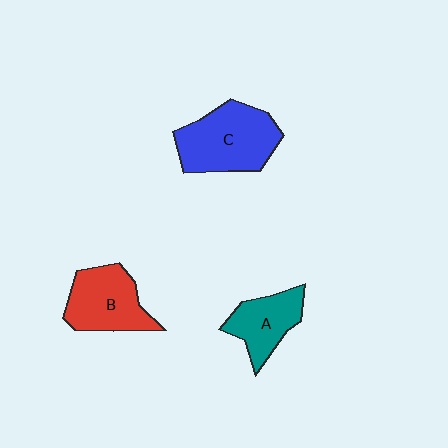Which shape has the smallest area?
Shape A (teal).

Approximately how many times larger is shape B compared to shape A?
Approximately 1.2 times.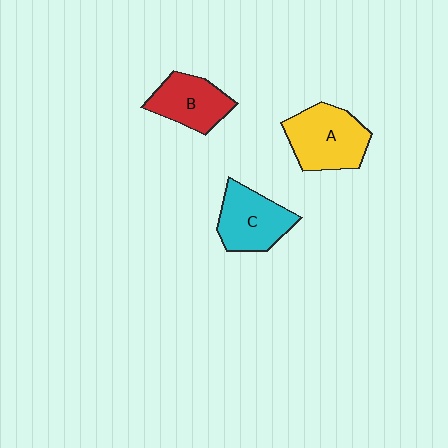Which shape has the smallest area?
Shape B (red).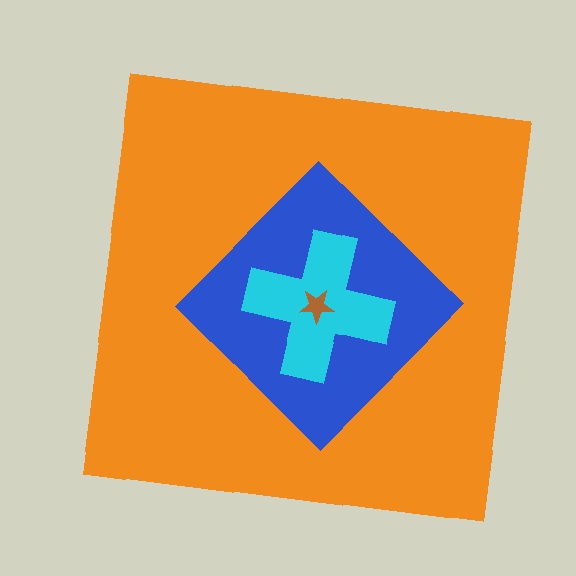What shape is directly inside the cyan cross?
The brown star.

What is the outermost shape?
The orange square.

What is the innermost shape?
The brown star.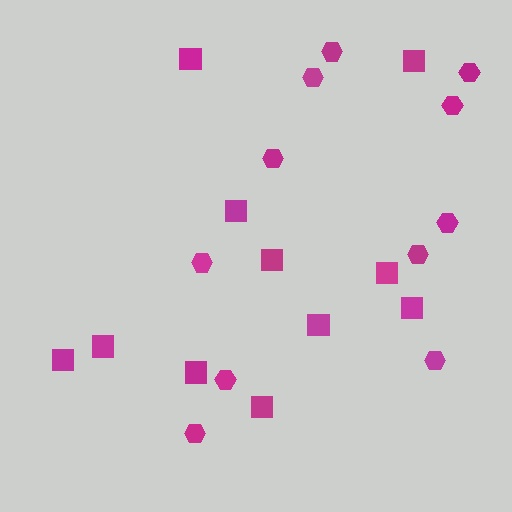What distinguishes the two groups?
There are 2 groups: one group of hexagons (11) and one group of squares (11).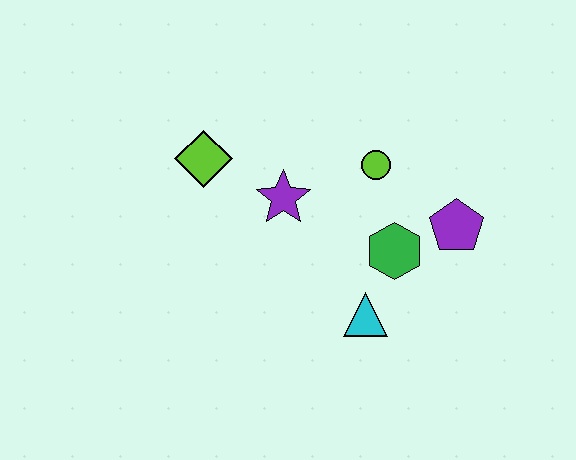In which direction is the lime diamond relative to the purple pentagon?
The lime diamond is to the left of the purple pentagon.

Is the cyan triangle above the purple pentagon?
No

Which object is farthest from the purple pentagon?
The lime diamond is farthest from the purple pentagon.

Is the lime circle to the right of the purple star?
Yes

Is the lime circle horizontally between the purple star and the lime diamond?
No